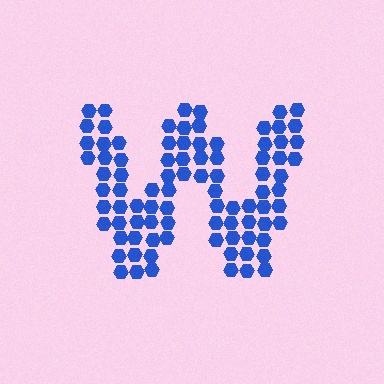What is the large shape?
The large shape is the letter W.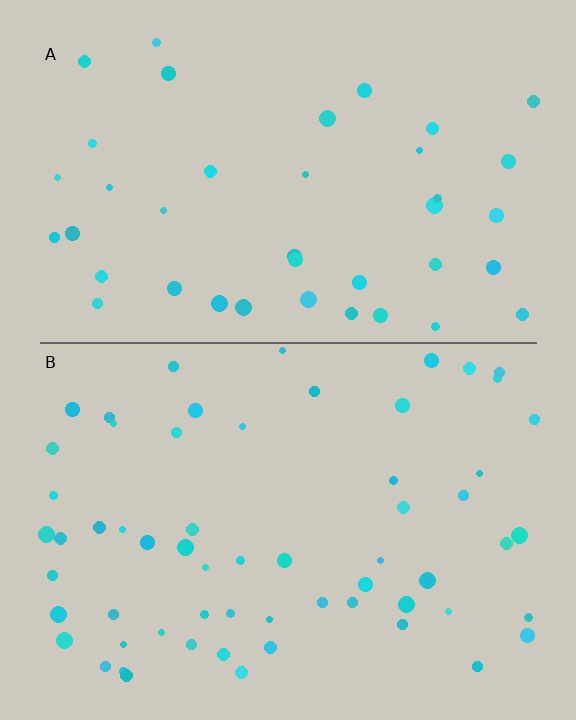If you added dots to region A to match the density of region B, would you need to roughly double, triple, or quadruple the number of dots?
Approximately double.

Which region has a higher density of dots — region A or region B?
B (the bottom).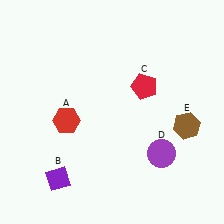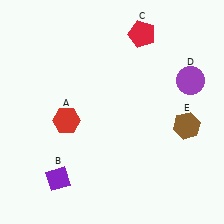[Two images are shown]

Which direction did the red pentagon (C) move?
The red pentagon (C) moved up.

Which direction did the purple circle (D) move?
The purple circle (D) moved up.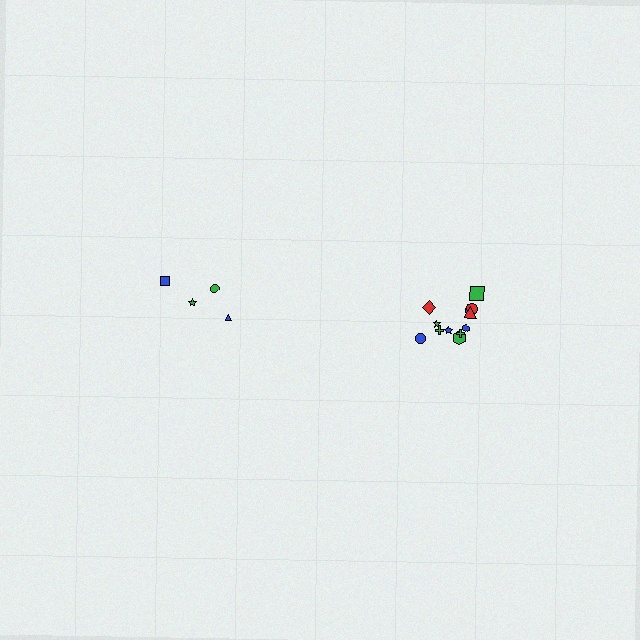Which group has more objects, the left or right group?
The right group.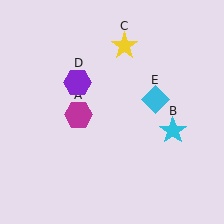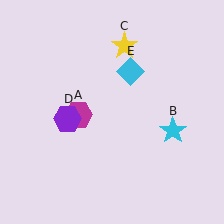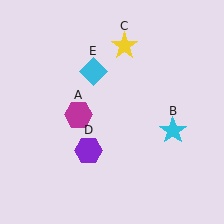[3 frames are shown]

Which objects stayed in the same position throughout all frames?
Magenta hexagon (object A) and cyan star (object B) and yellow star (object C) remained stationary.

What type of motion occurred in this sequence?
The purple hexagon (object D), cyan diamond (object E) rotated counterclockwise around the center of the scene.